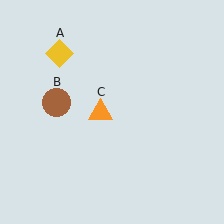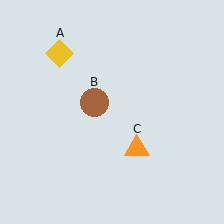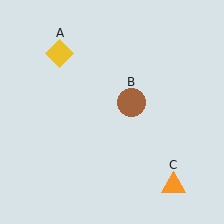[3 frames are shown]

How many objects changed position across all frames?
2 objects changed position: brown circle (object B), orange triangle (object C).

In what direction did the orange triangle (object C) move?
The orange triangle (object C) moved down and to the right.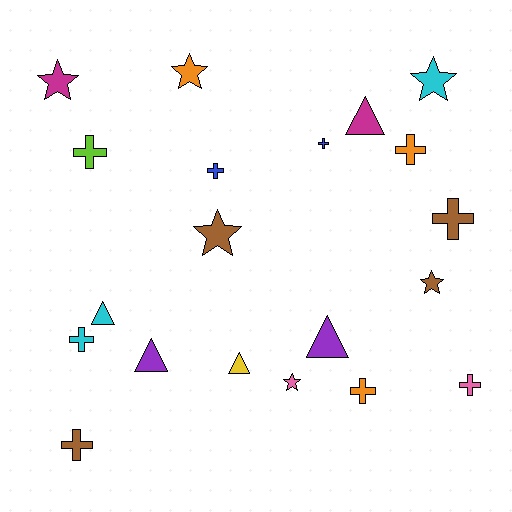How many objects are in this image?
There are 20 objects.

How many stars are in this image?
There are 6 stars.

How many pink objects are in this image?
There are 2 pink objects.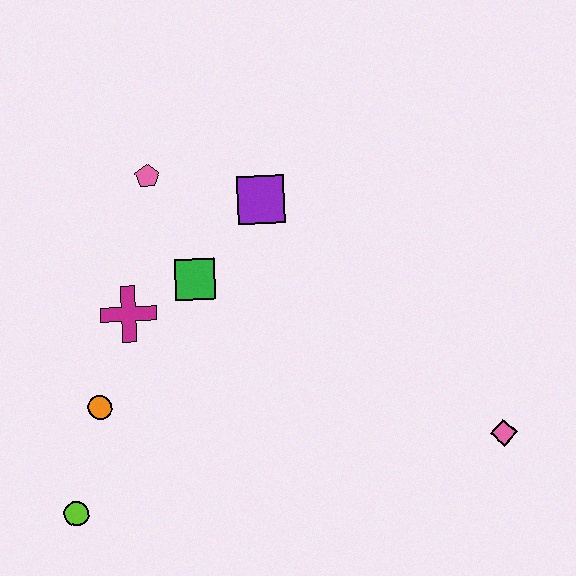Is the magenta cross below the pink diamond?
No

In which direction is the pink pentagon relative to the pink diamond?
The pink pentagon is to the left of the pink diamond.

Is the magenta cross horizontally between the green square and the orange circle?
Yes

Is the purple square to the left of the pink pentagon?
No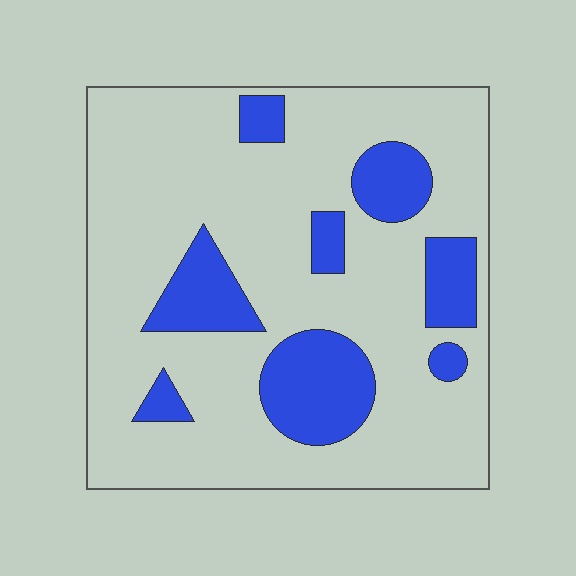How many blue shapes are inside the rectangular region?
8.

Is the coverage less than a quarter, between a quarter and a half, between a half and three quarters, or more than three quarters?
Less than a quarter.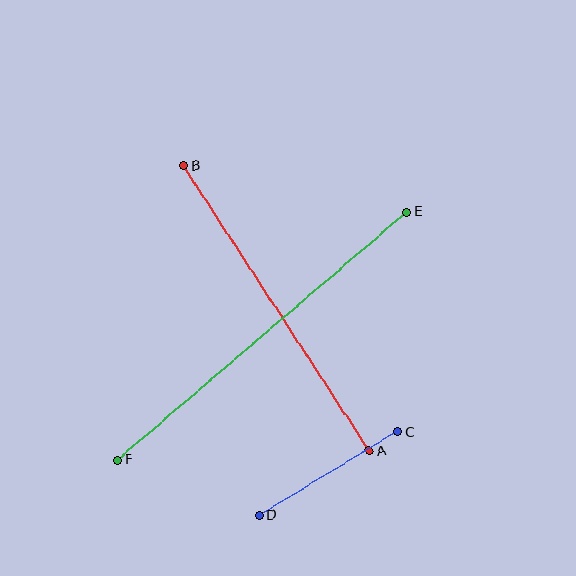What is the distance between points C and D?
The distance is approximately 161 pixels.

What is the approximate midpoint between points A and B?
The midpoint is at approximately (276, 308) pixels.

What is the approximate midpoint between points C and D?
The midpoint is at approximately (329, 473) pixels.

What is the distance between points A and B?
The distance is approximately 341 pixels.